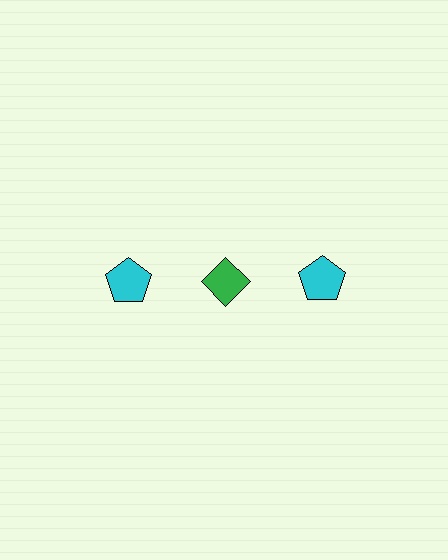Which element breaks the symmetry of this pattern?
The green diamond in the top row, second from left column breaks the symmetry. All other shapes are cyan pentagons.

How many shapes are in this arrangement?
There are 3 shapes arranged in a grid pattern.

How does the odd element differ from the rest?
It differs in both color (green instead of cyan) and shape (diamond instead of pentagon).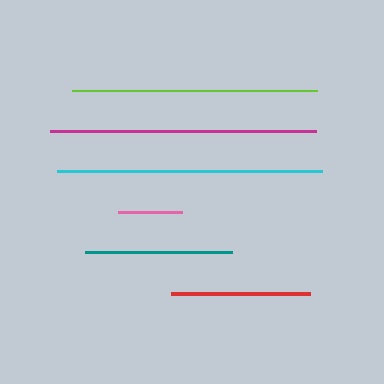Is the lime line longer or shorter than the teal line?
The lime line is longer than the teal line.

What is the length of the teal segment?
The teal segment is approximately 148 pixels long.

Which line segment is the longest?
The magenta line is the longest at approximately 266 pixels.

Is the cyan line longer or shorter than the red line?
The cyan line is longer than the red line.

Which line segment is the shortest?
The pink line is the shortest at approximately 64 pixels.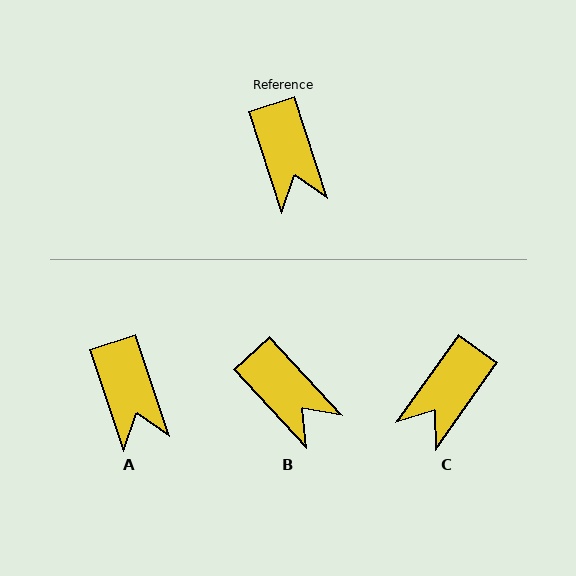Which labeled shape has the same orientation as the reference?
A.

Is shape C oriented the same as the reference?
No, it is off by about 54 degrees.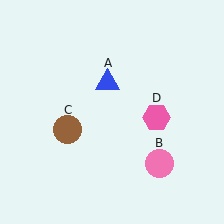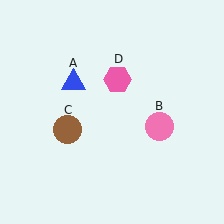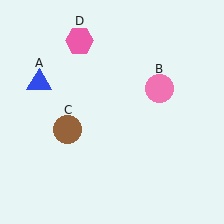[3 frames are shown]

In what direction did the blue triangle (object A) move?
The blue triangle (object A) moved left.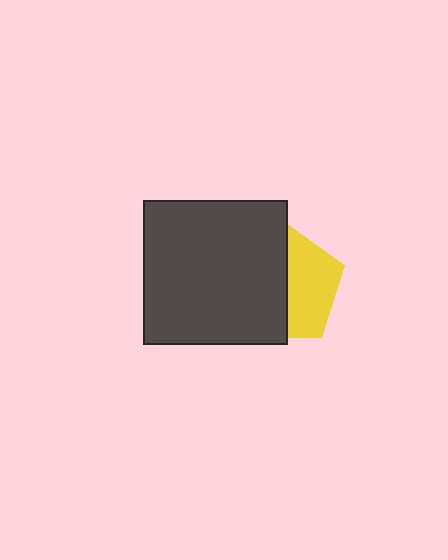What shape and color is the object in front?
The object in front is a dark gray square.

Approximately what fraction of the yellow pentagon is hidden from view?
Roughly 55% of the yellow pentagon is hidden behind the dark gray square.